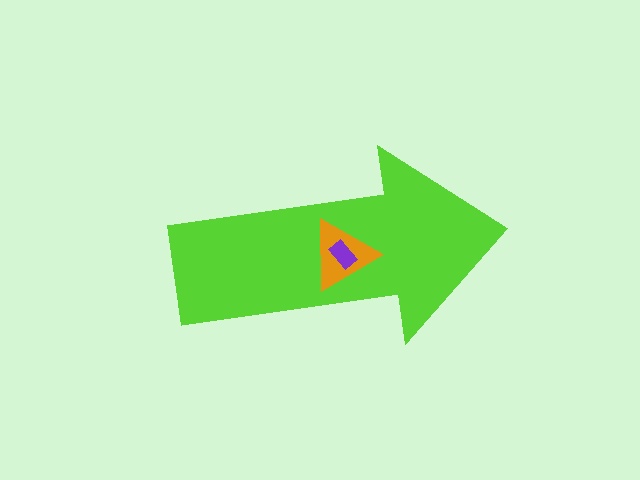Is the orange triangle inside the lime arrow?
Yes.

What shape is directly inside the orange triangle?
The purple rectangle.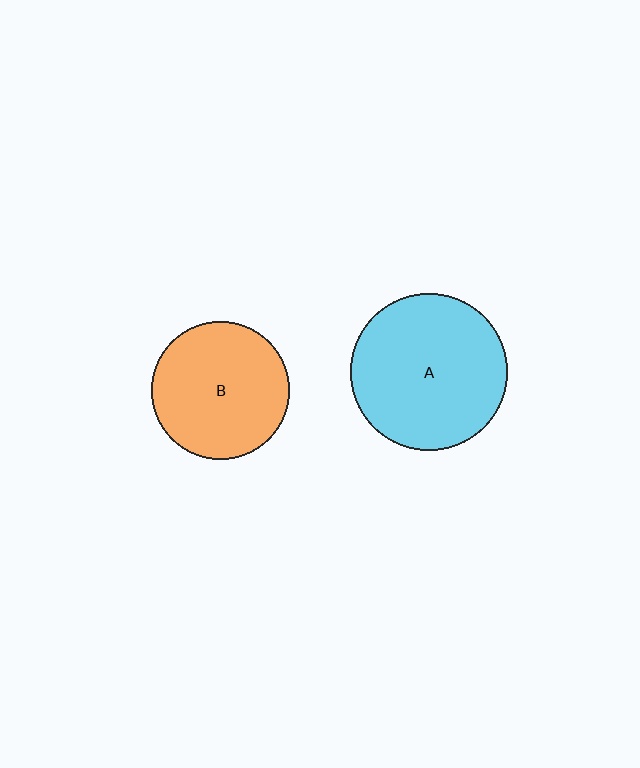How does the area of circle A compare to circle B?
Approximately 1.3 times.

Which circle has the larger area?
Circle A (cyan).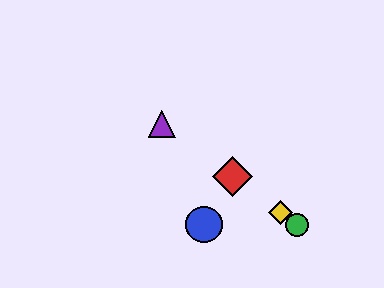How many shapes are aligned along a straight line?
4 shapes (the red diamond, the green circle, the yellow diamond, the purple triangle) are aligned along a straight line.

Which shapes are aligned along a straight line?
The red diamond, the green circle, the yellow diamond, the purple triangle are aligned along a straight line.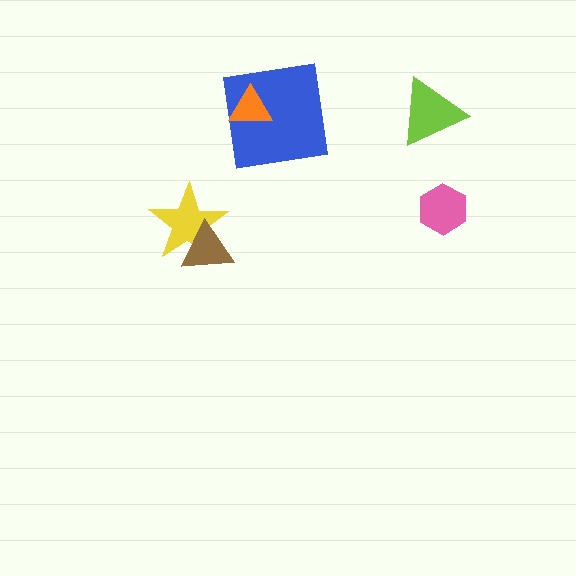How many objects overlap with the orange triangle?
1 object overlaps with the orange triangle.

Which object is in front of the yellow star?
The brown triangle is in front of the yellow star.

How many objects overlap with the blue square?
1 object overlaps with the blue square.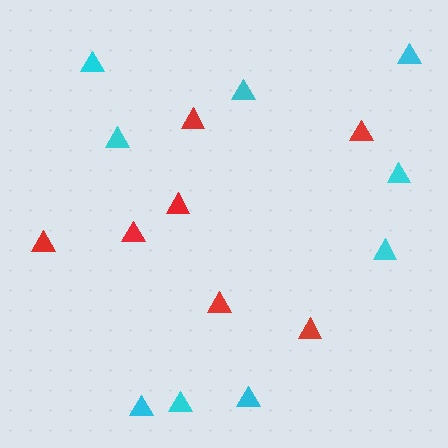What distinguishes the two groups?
There are 2 groups: one group of cyan triangles (9) and one group of red triangles (7).